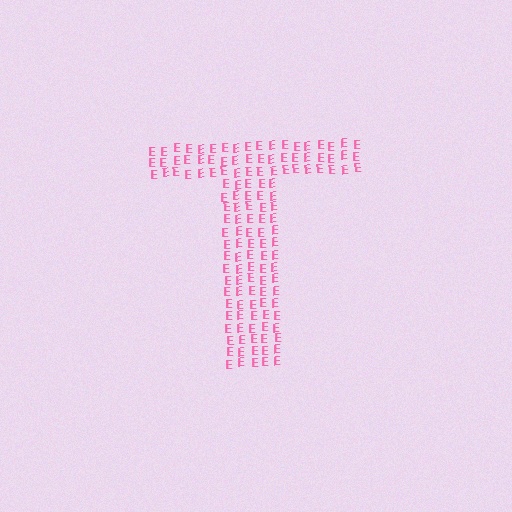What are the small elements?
The small elements are letter E's.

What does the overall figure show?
The overall figure shows the letter T.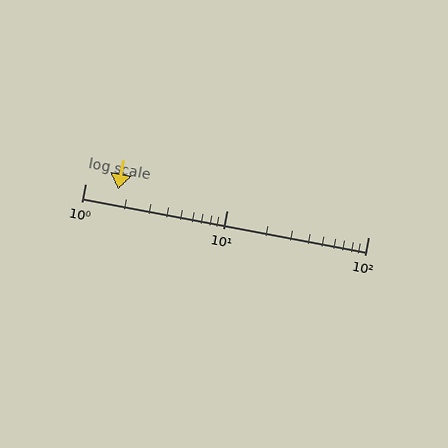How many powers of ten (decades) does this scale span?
The scale spans 2 decades, from 1 to 100.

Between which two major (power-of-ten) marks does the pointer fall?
The pointer is between 1 and 10.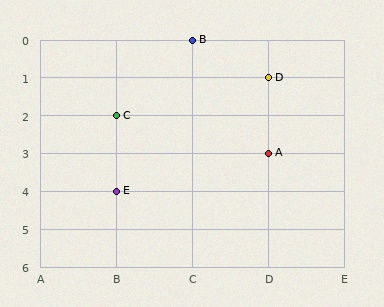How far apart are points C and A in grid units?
Points C and A are 2 columns and 1 row apart (about 2.2 grid units diagonally).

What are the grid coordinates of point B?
Point B is at grid coordinates (C, 0).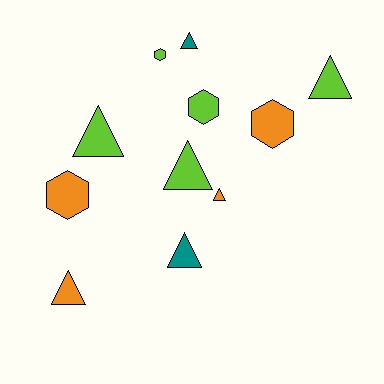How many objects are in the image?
There are 11 objects.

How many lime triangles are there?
There are 3 lime triangles.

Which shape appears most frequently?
Triangle, with 7 objects.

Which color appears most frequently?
Lime, with 5 objects.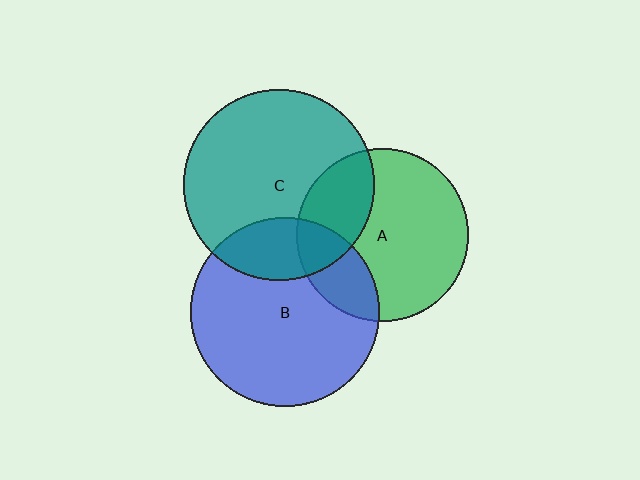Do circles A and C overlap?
Yes.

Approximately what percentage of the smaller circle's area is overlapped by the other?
Approximately 30%.